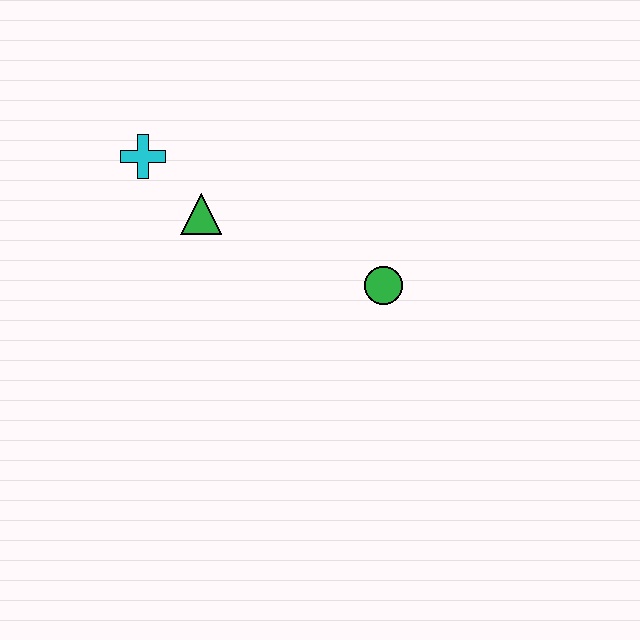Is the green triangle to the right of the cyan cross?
Yes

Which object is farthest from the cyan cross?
The green circle is farthest from the cyan cross.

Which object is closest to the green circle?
The green triangle is closest to the green circle.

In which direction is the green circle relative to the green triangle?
The green circle is to the right of the green triangle.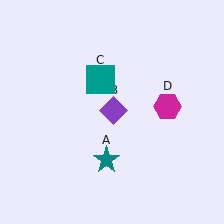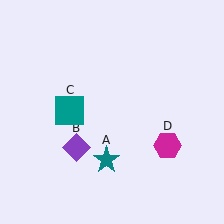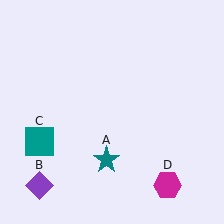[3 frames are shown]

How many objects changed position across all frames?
3 objects changed position: purple diamond (object B), teal square (object C), magenta hexagon (object D).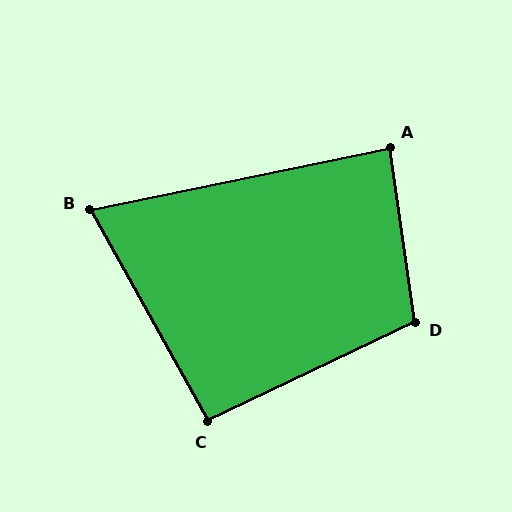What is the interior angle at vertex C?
Approximately 94 degrees (approximately right).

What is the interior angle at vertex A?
Approximately 86 degrees (approximately right).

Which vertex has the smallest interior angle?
B, at approximately 73 degrees.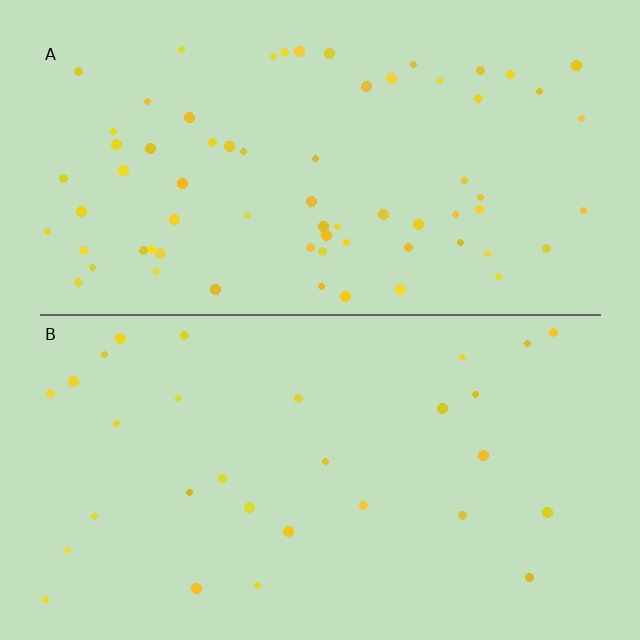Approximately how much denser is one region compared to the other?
Approximately 2.3× — region A over region B.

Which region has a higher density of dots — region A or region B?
A (the top).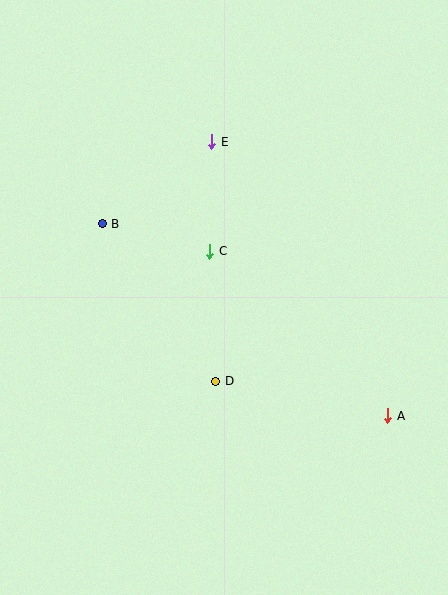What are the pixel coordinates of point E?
Point E is at (212, 142).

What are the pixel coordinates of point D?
Point D is at (216, 381).